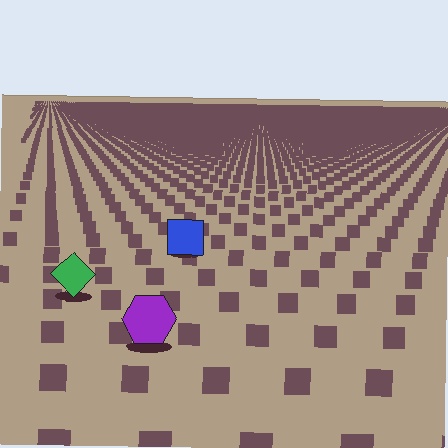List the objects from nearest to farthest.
From nearest to farthest: the purple hexagon, the green diamond, the blue square.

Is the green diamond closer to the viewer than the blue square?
Yes. The green diamond is closer — you can tell from the texture gradient: the ground texture is coarser near it.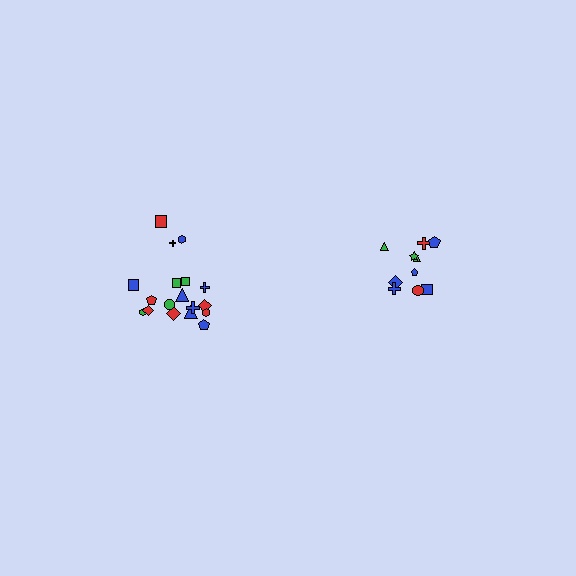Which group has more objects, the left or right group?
The left group.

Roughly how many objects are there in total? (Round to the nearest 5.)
Roughly 30 objects in total.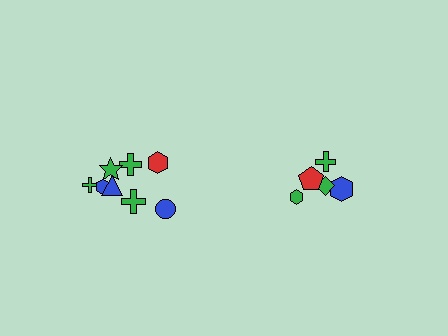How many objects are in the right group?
There are 5 objects.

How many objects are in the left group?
There are 8 objects.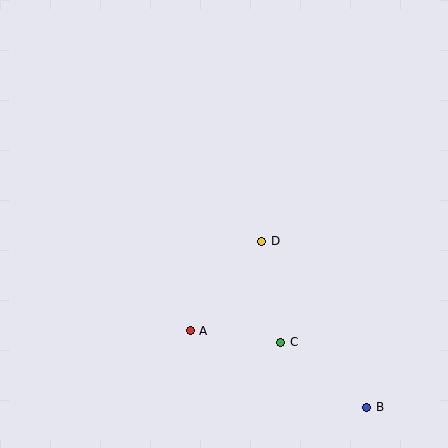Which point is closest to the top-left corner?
Point D is closest to the top-left corner.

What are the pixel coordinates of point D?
Point D is at (262, 241).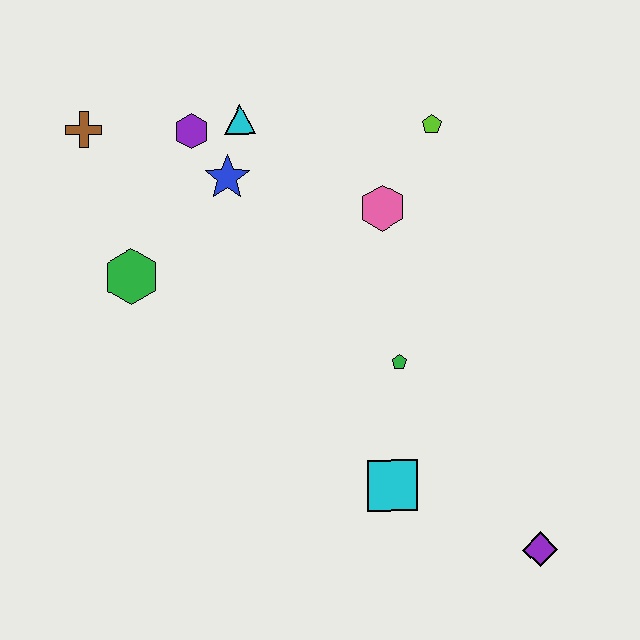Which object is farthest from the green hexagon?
The purple diamond is farthest from the green hexagon.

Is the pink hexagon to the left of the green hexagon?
No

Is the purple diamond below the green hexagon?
Yes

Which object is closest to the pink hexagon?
The lime pentagon is closest to the pink hexagon.